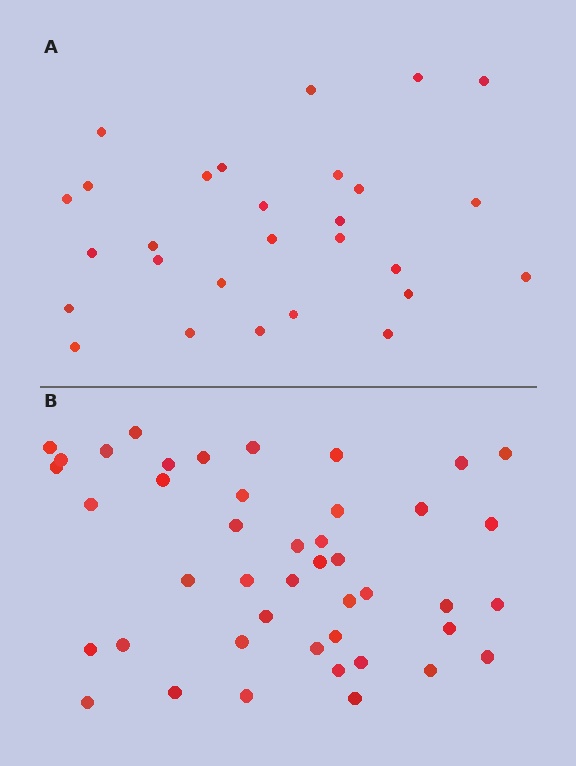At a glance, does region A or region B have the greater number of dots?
Region B (the bottom region) has more dots.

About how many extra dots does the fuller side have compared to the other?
Region B has approximately 15 more dots than region A.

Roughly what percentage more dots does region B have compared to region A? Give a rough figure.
About 55% more.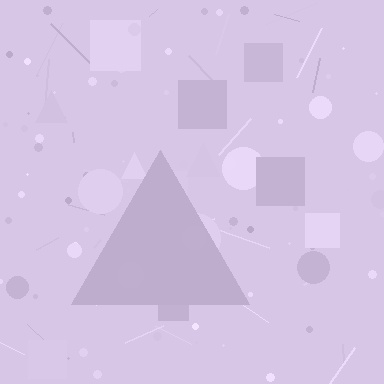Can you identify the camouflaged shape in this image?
The camouflaged shape is a triangle.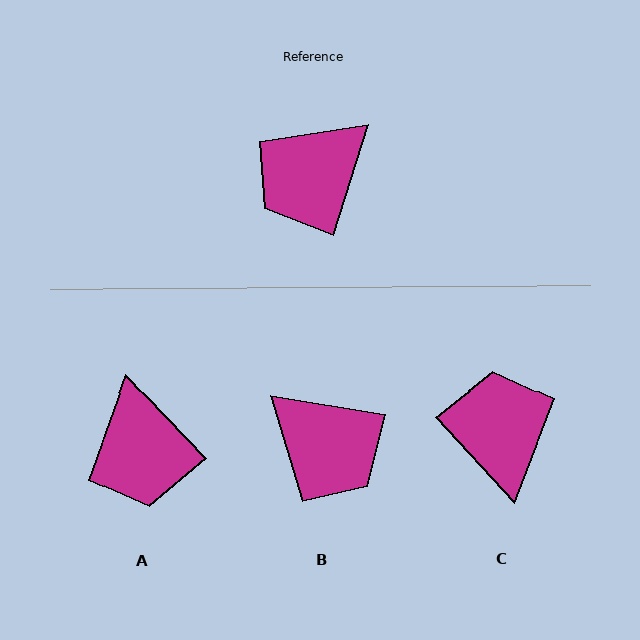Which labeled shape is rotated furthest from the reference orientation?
C, about 120 degrees away.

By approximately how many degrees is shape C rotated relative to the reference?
Approximately 120 degrees clockwise.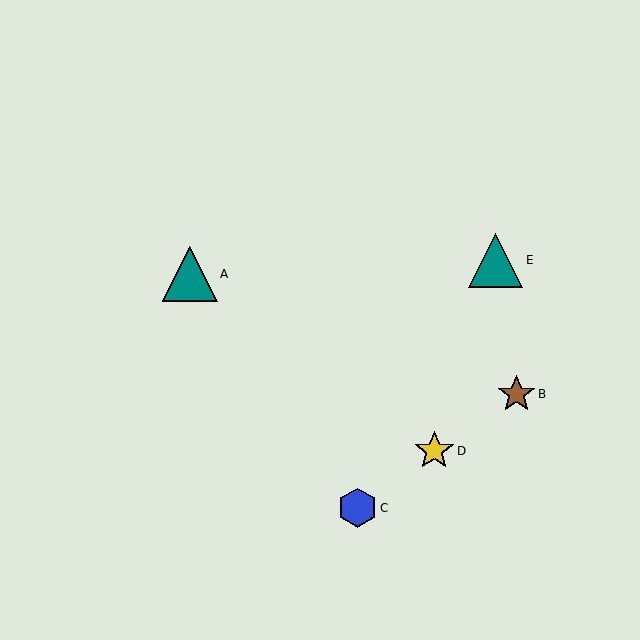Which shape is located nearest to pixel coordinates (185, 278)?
The teal triangle (labeled A) at (190, 274) is nearest to that location.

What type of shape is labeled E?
Shape E is a teal triangle.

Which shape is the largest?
The teal triangle (labeled A) is the largest.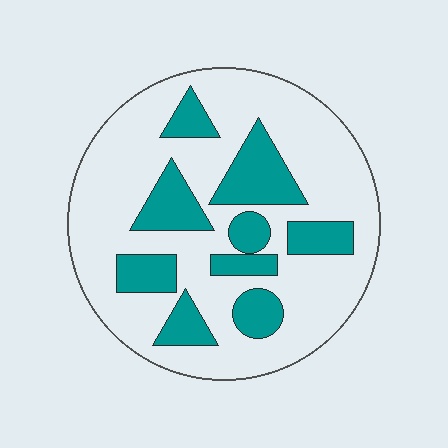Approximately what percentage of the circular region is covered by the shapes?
Approximately 25%.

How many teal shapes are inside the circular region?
9.